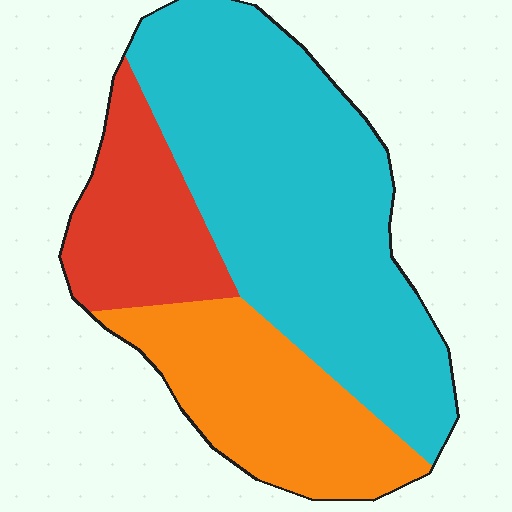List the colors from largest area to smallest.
From largest to smallest: cyan, orange, red.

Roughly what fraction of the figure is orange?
Orange covers roughly 25% of the figure.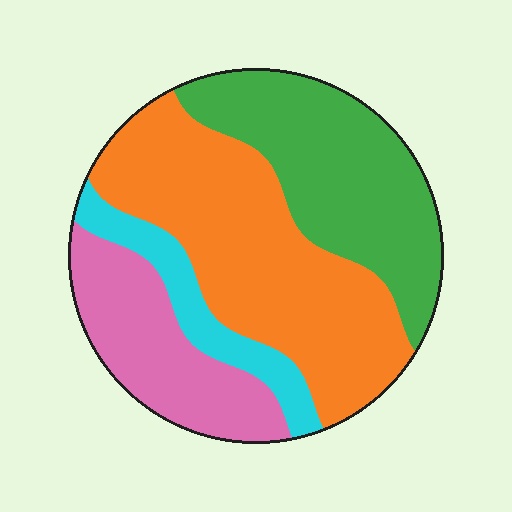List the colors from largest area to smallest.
From largest to smallest: orange, green, pink, cyan.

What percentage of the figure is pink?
Pink covers roughly 20% of the figure.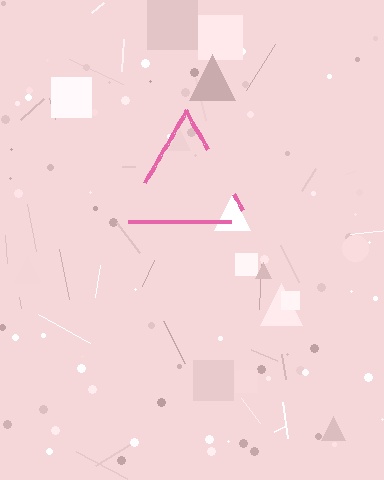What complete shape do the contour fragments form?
The contour fragments form a triangle.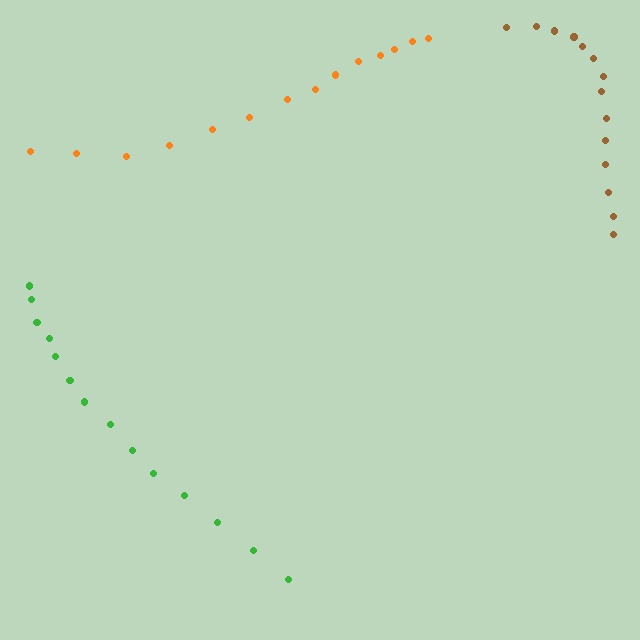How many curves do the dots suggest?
There are 3 distinct paths.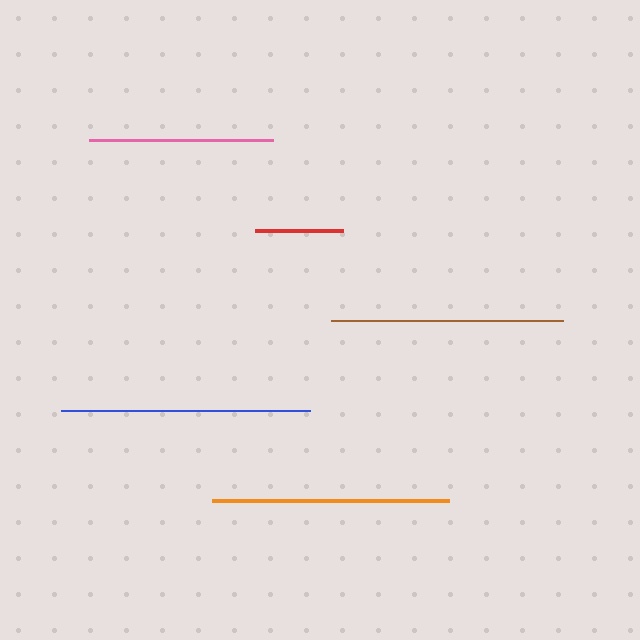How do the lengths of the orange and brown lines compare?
The orange and brown lines are approximately the same length.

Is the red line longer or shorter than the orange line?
The orange line is longer than the red line.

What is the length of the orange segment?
The orange segment is approximately 236 pixels long.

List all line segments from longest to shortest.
From longest to shortest: blue, orange, brown, pink, red.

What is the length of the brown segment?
The brown segment is approximately 232 pixels long.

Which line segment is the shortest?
The red line is the shortest at approximately 88 pixels.